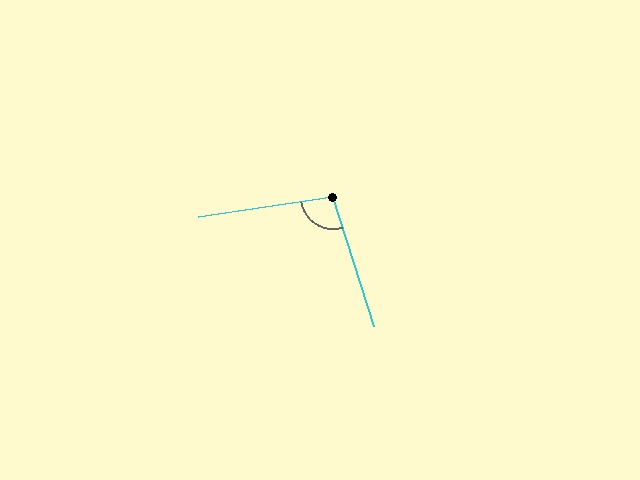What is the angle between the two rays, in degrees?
Approximately 99 degrees.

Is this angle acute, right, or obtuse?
It is obtuse.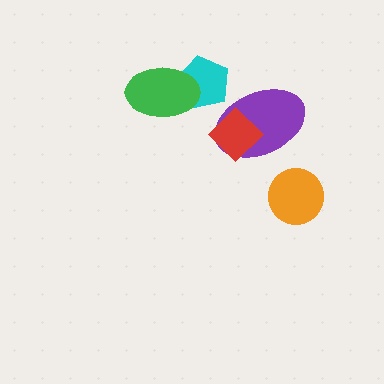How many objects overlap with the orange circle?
0 objects overlap with the orange circle.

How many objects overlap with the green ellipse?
1 object overlaps with the green ellipse.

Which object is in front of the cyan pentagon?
The green ellipse is in front of the cyan pentagon.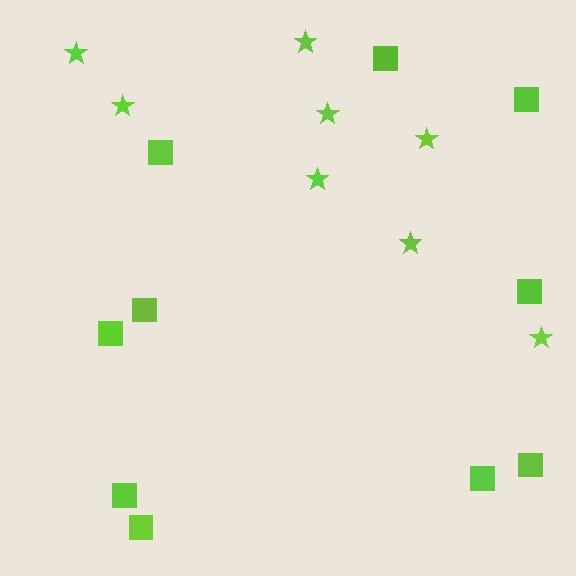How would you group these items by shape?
There are 2 groups: one group of stars (8) and one group of squares (10).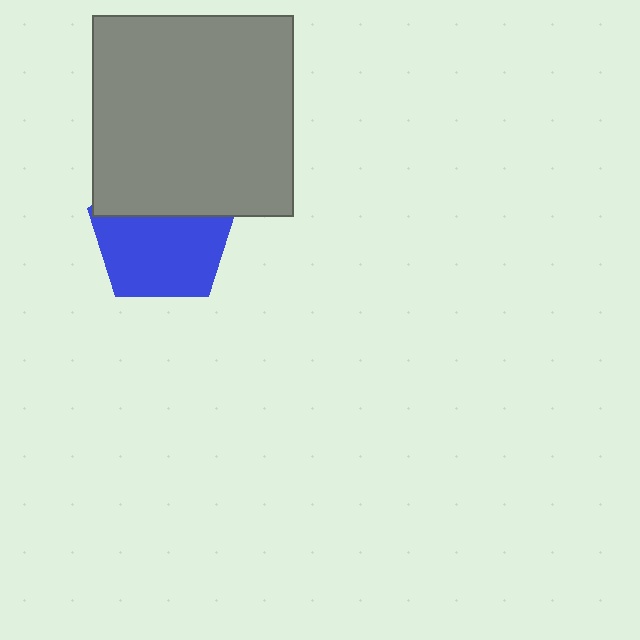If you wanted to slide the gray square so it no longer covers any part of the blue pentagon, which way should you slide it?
Slide it up — that is the most direct way to separate the two shapes.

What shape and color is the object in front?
The object in front is a gray square.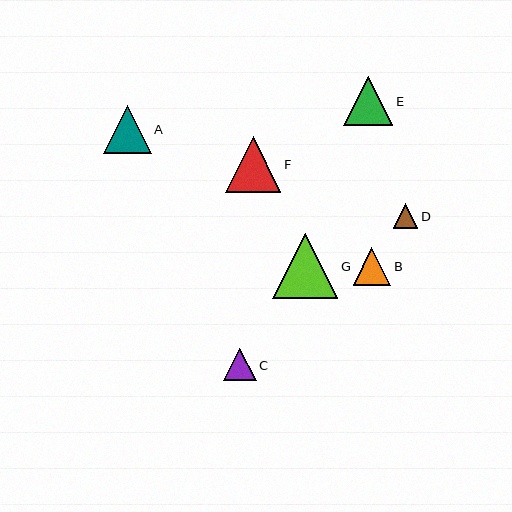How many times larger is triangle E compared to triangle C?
Triangle E is approximately 1.5 times the size of triangle C.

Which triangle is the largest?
Triangle G is the largest with a size of approximately 65 pixels.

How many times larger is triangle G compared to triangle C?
Triangle G is approximately 2.0 times the size of triangle C.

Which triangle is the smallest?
Triangle D is the smallest with a size of approximately 25 pixels.